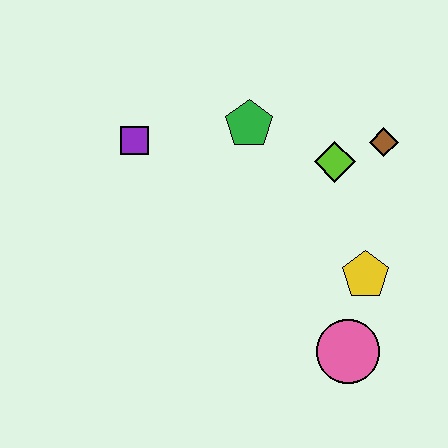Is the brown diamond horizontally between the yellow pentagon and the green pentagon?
No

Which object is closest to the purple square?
The green pentagon is closest to the purple square.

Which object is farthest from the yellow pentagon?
The purple square is farthest from the yellow pentagon.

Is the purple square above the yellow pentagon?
Yes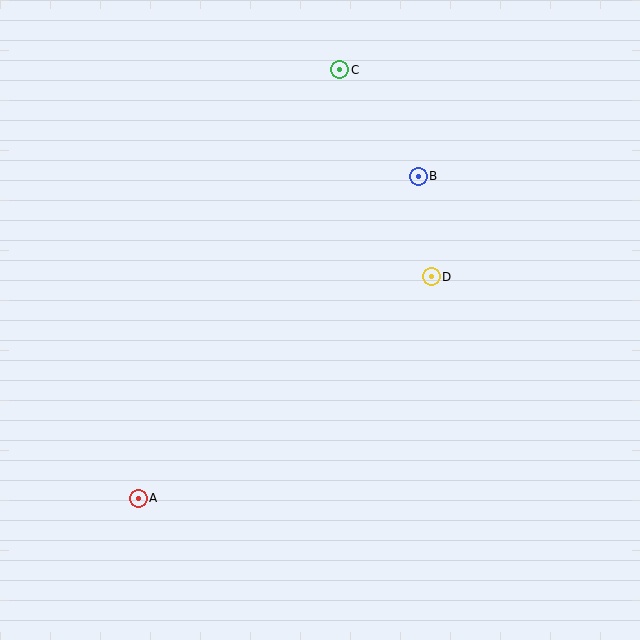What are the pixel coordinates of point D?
Point D is at (431, 277).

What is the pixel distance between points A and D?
The distance between A and D is 368 pixels.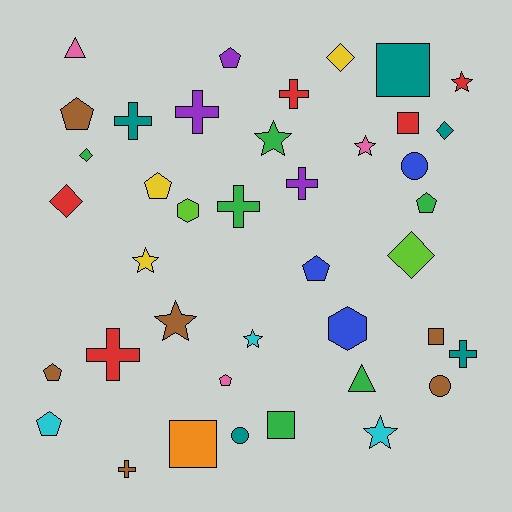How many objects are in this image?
There are 40 objects.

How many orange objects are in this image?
There is 1 orange object.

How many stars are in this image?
There are 7 stars.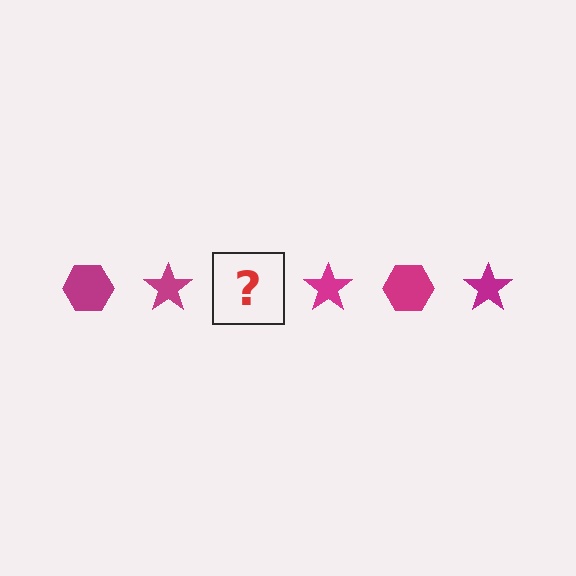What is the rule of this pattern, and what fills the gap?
The rule is that the pattern cycles through hexagon, star shapes in magenta. The gap should be filled with a magenta hexagon.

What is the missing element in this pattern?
The missing element is a magenta hexagon.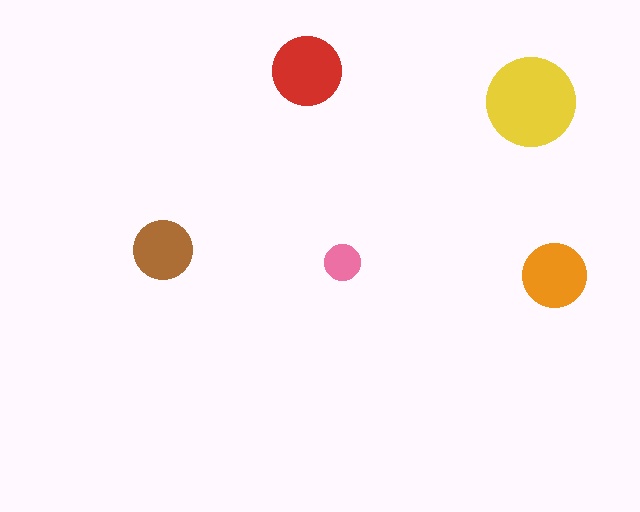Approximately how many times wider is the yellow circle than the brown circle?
About 1.5 times wider.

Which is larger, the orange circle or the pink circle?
The orange one.